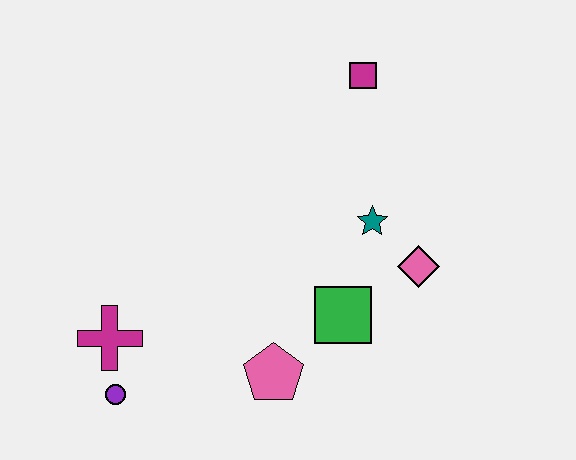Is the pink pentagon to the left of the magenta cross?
No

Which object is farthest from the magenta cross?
The magenta square is farthest from the magenta cross.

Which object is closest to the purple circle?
The magenta cross is closest to the purple circle.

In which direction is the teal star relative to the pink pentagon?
The teal star is above the pink pentagon.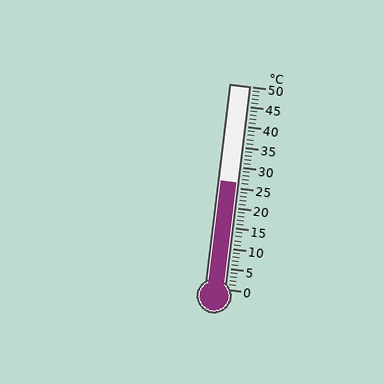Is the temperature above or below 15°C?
The temperature is above 15°C.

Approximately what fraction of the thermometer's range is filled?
The thermometer is filled to approximately 50% of its range.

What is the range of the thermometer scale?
The thermometer scale ranges from 0°C to 50°C.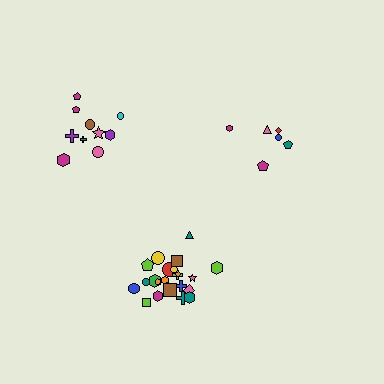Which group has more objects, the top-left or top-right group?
The top-left group.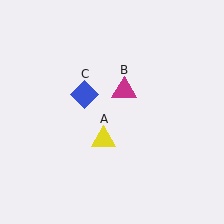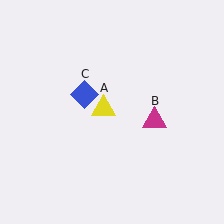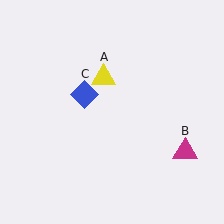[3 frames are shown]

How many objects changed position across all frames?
2 objects changed position: yellow triangle (object A), magenta triangle (object B).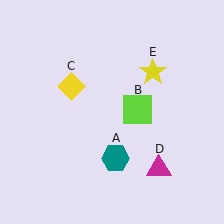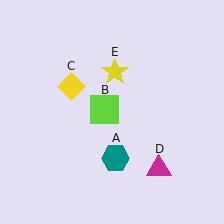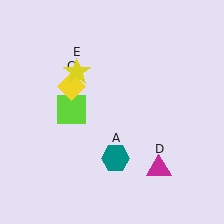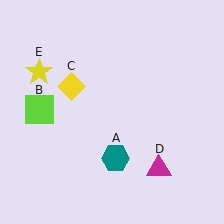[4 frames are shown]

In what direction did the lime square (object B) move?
The lime square (object B) moved left.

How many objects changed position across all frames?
2 objects changed position: lime square (object B), yellow star (object E).